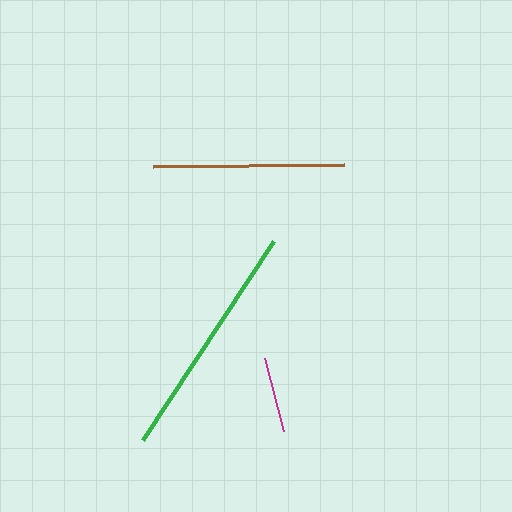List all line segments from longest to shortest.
From longest to shortest: green, brown, magenta.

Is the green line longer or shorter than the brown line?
The green line is longer than the brown line.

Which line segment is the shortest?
The magenta line is the shortest at approximately 76 pixels.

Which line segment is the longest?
The green line is the longest at approximately 238 pixels.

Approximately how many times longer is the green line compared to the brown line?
The green line is approximately 1.2 times the length of the brown line.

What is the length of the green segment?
The green segment is approximately 238 pixels long.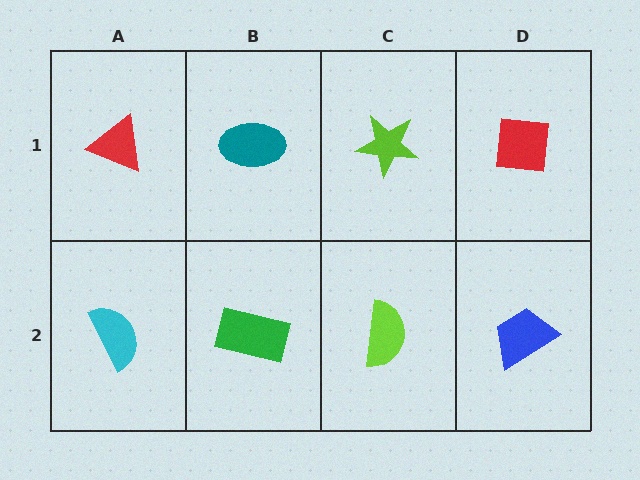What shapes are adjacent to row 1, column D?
A blue trapezoid (row 2, column D), a lime star (row 1, column C).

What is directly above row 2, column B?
A teal ellipse.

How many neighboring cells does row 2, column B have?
3.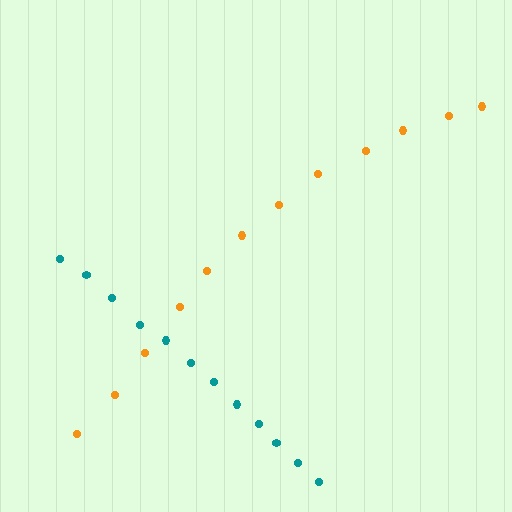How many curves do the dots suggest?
There are 2 distinct paths.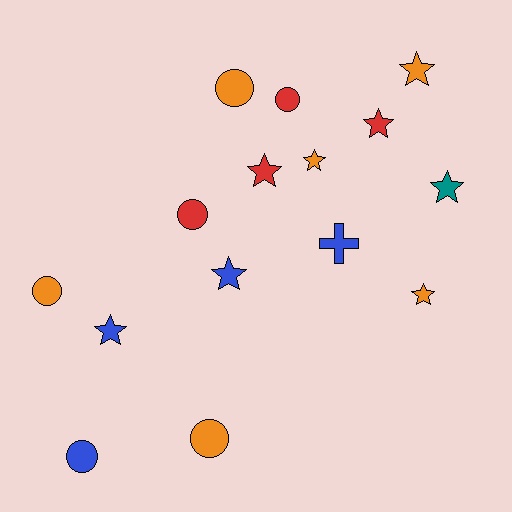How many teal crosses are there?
There are no teal crosses.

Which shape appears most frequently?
Star, with 8 objects.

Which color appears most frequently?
Orange, with 6 objects.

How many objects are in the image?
There are 15 objects.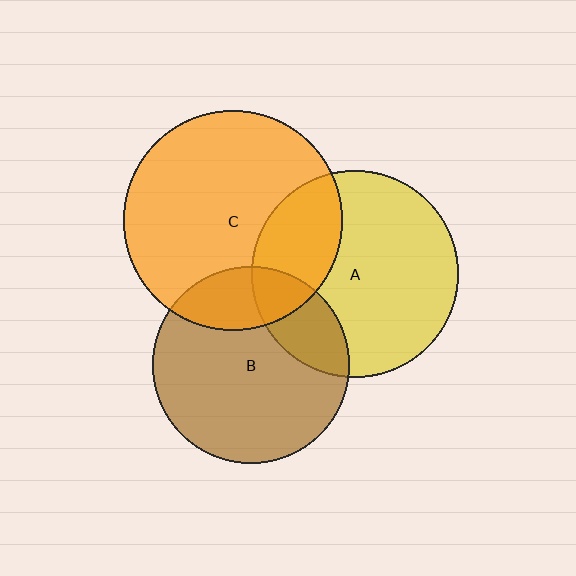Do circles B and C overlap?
Yes.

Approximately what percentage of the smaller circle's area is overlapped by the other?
Approximately 20%.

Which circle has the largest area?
Circle C (orange).